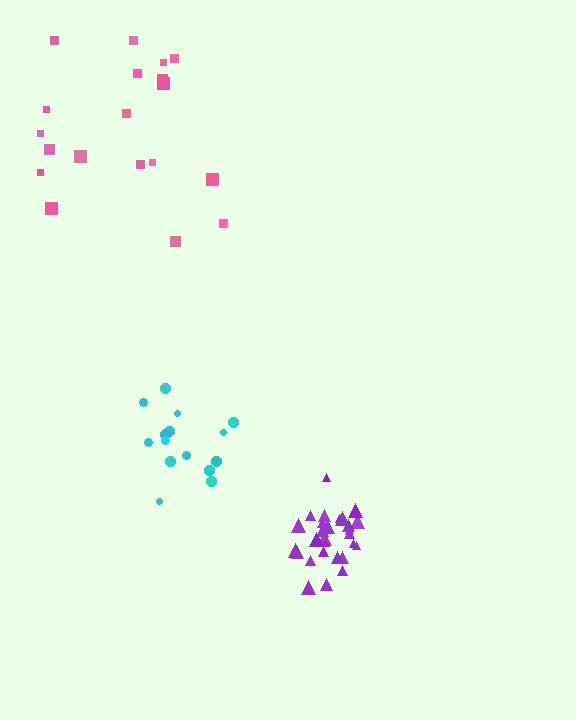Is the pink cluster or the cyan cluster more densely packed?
Cyan.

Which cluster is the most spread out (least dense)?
Pink.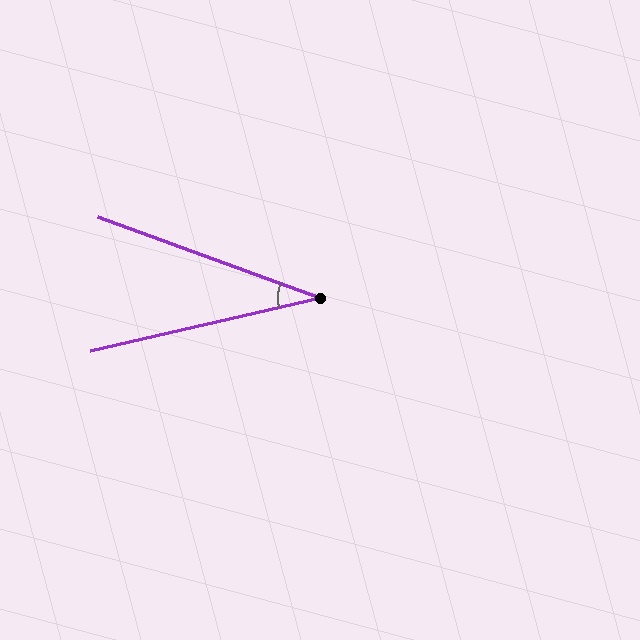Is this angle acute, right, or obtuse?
It is acute.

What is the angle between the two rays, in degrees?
Approximately 33 degrees.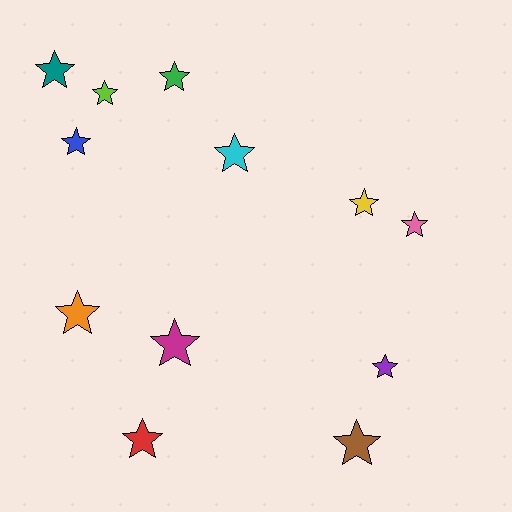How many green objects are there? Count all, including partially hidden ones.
There is 1 green object.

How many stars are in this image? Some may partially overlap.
There are 12 stars.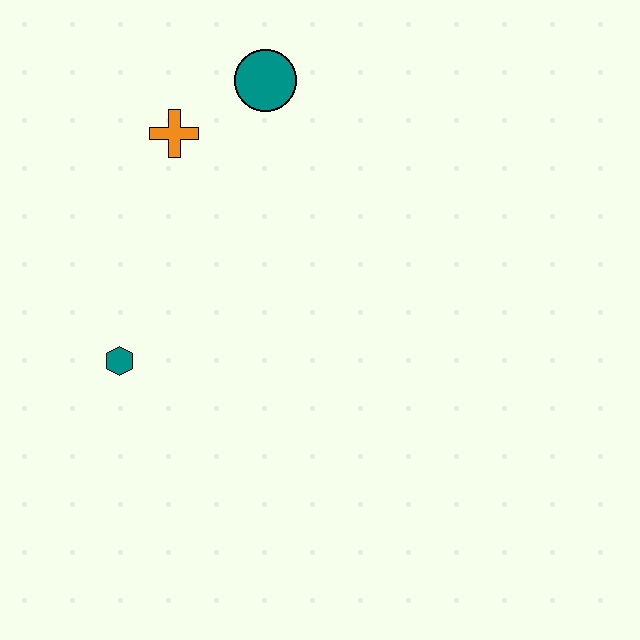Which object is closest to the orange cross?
The teal circle is closest to the orange cross.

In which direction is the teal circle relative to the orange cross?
The teal circle is to the right of the orange cross.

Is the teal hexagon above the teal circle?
No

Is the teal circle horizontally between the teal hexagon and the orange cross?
No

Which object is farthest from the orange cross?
The teal hexagon is farthest from the orange cross.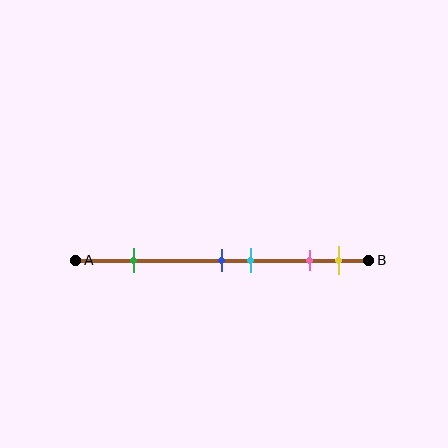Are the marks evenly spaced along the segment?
No, the marks are not evenly spaced.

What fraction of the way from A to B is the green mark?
The green mark is approximately 20% (0.2) of the way from A to B.